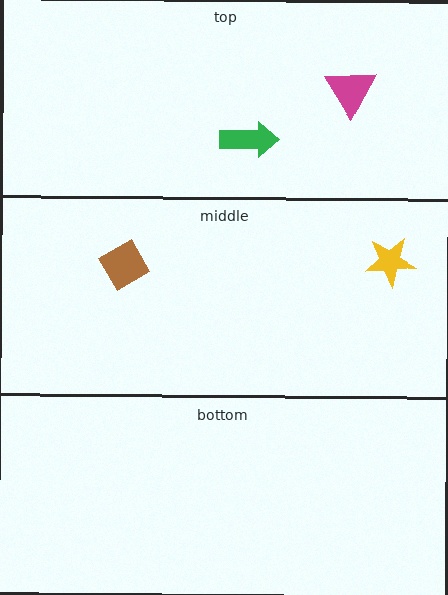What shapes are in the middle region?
The yellow star, the brown diamond.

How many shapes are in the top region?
2.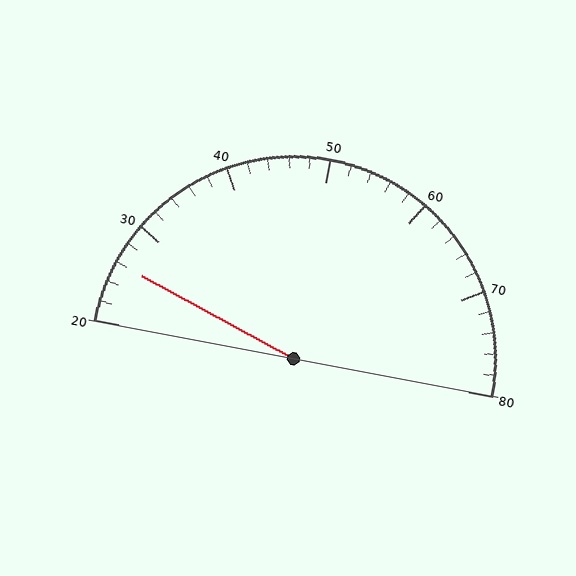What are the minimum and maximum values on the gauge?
The gauge ranges from 20 to 80.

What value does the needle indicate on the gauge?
The needle indicates approximately 26.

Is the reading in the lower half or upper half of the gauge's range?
The reading is in the lower half of the range (20 to 80).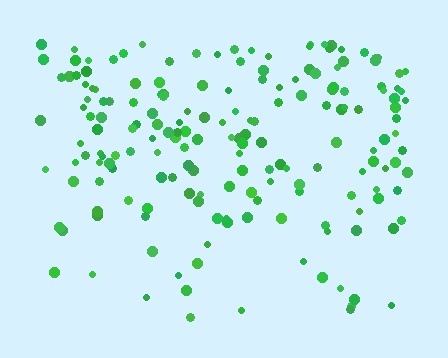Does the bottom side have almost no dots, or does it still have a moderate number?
Still a moderate number, just noticeably fewer than the top.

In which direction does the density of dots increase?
From bottom to top, with the top side densest.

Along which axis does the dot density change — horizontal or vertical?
Vertical.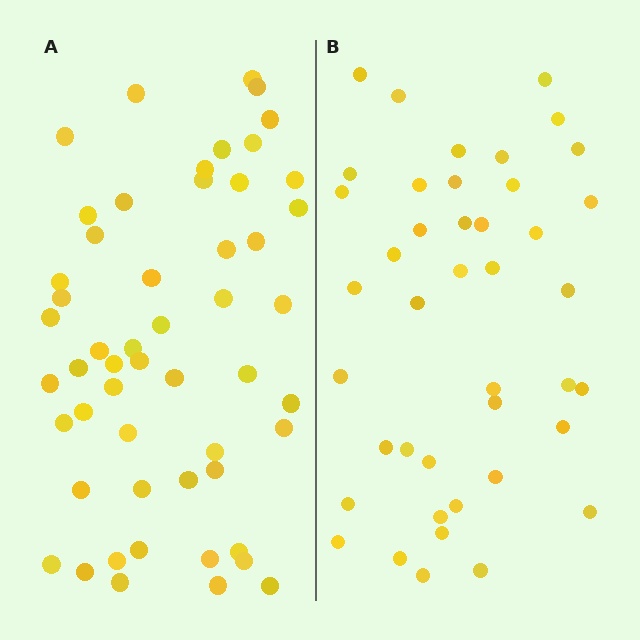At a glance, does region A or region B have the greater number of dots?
Region A (the left region) has more dots.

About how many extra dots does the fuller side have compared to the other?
Region A has roughly 12 or so more dots than region B.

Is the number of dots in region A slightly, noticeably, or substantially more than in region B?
Region A has noticeably more, but not dramatically so. The ratio is roughly 1.3 to 1.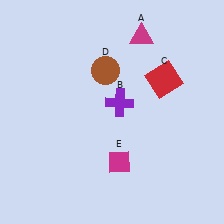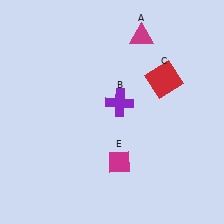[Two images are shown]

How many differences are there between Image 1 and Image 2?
There is 1 difference between the two images.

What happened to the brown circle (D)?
The brown circle (D) was removed in Image 2. It was in the top-left area of Image 1.